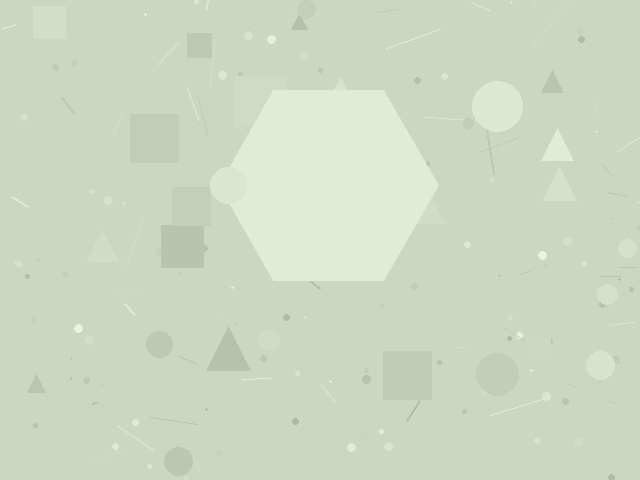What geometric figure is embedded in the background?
A hexagon is embedded in the background.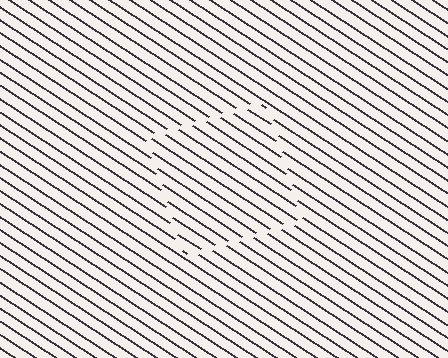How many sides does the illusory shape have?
4 sides — the line-ends trace a square.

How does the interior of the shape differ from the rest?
The interior of the shape contains the same grating, shifted by half a period — the contour is defined by the phase discontinuity where line-ends from the inner and outer gratings abut.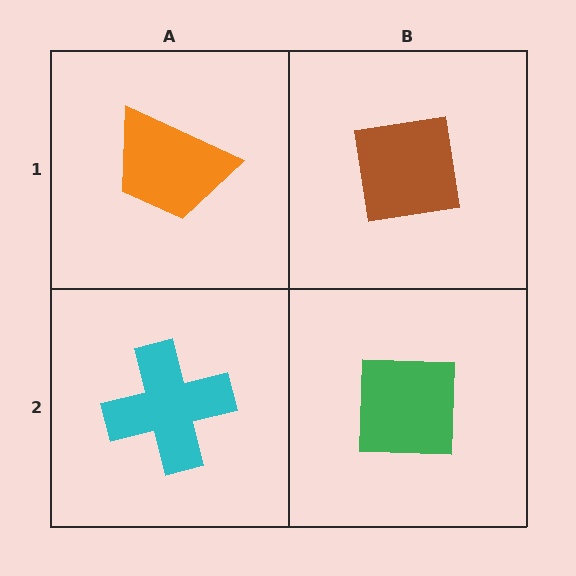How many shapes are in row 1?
2 shapes.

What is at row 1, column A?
An orange trapezoid.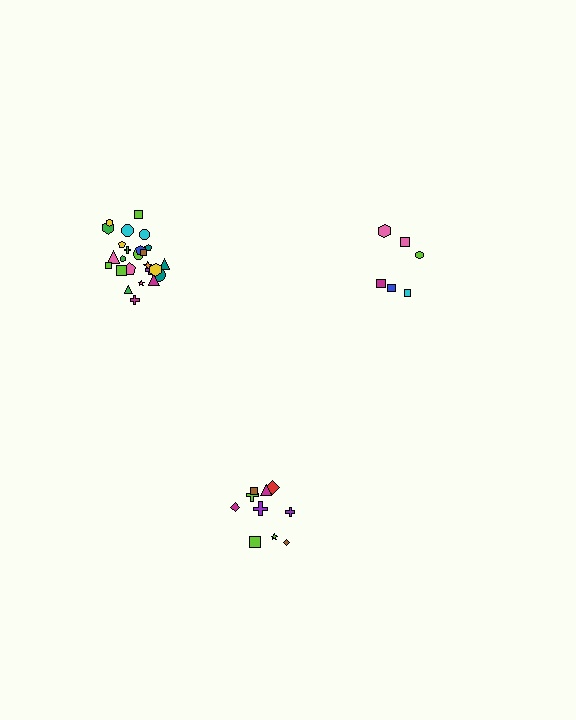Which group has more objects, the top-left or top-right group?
The top-left group.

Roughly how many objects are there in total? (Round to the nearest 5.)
Roughly 40 objects in total.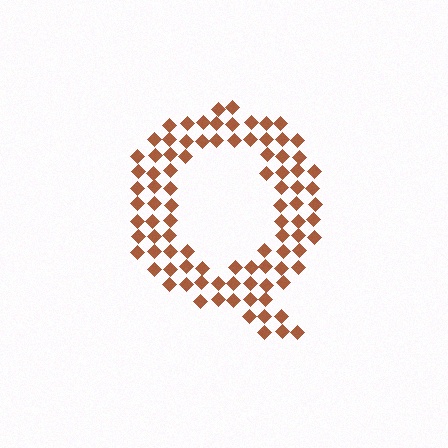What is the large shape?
The large shape is the letter Q.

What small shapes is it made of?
It is made of small diamonds.